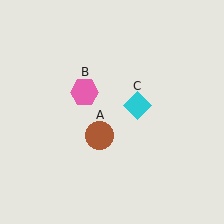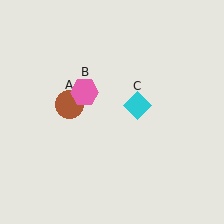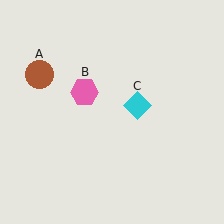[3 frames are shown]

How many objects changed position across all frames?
1 object changed position: brown circle (object A).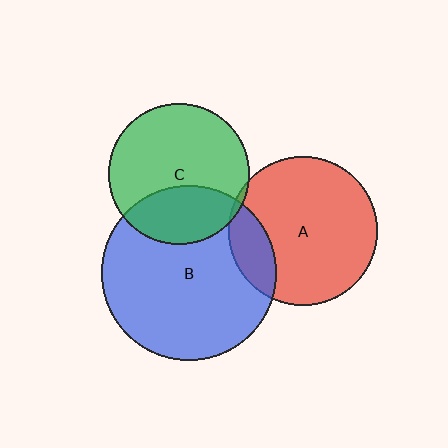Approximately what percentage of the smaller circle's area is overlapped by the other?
Approximately 5%.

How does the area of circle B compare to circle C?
Approximately 1.5 times.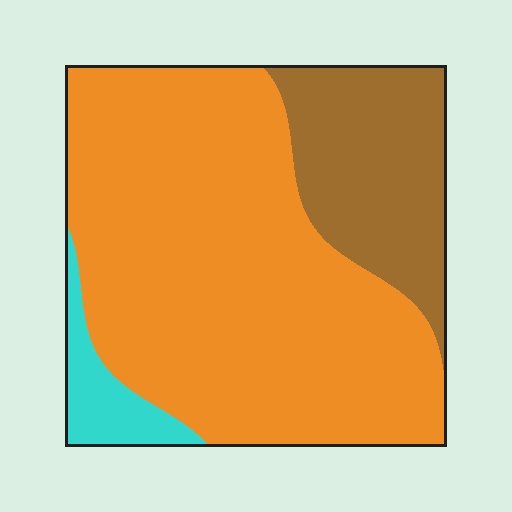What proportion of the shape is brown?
Brown takes up about one quarter (1/4) of the shape.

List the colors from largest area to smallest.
From largest to smallest: orange, brown, cyan.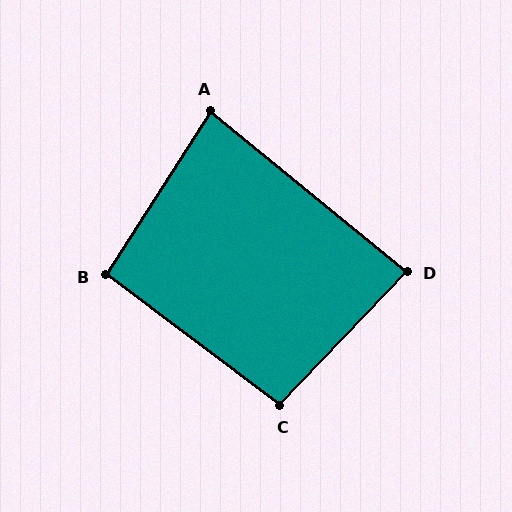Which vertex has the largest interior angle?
C, at approximately 96 degrees.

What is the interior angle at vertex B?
Approximately 94 degrees (approximately right).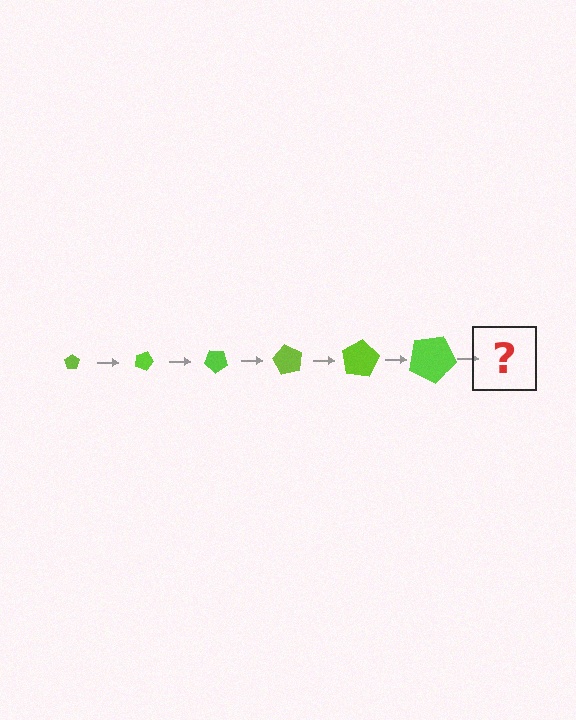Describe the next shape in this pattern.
It should be a pentagon, larger than the previous one and rotated 120 degrees from the start.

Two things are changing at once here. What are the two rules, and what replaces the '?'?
The two rules are that the pentagon grows larger each step and it rotates 20 degrees each step. The '?' should be a pentagon, larger than the previous one and rotated 120 degrees from the start.